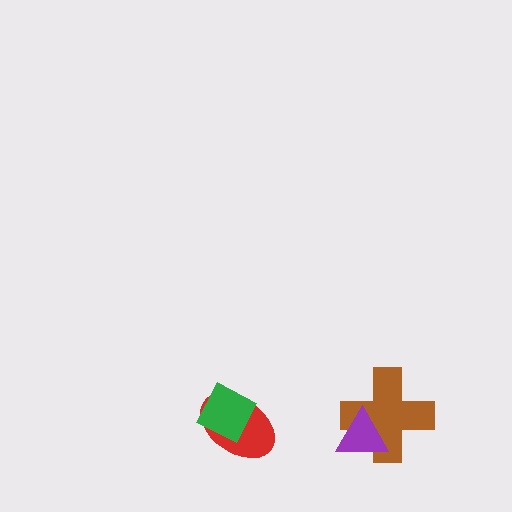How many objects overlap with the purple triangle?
1 object overlaps with the purple triangle.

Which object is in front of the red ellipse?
The green diamond is in front of the red ellipse.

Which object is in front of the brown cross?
The purple triangle is in front of the brown cross.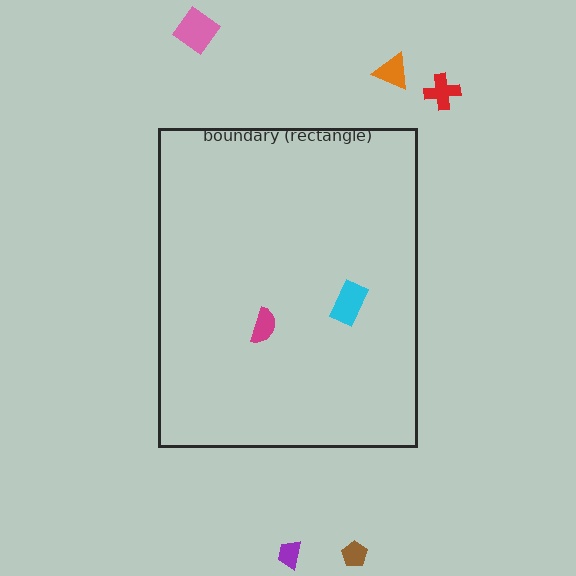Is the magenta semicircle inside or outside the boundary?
Inside.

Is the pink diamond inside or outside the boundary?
Outside.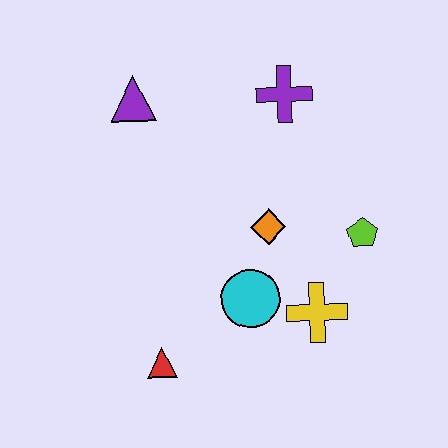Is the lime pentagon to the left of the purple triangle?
No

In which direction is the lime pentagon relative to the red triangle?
The lime pentagon is to the right of the red triangle.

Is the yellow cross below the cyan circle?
Yes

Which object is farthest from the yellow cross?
The purple triangle is farthest from the yellow cross.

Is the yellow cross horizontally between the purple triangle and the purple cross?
No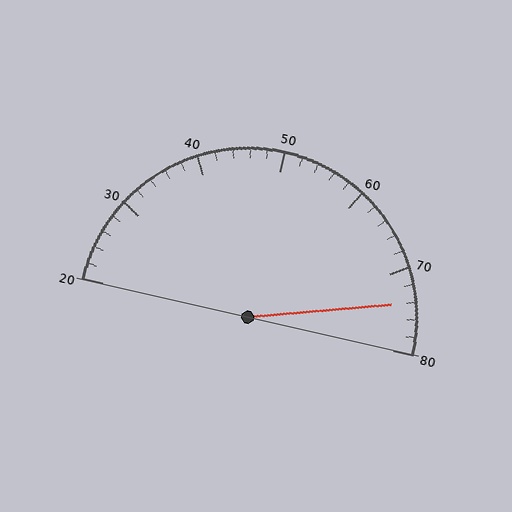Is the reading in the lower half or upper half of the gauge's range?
The reading is in the upper half of the range (20 to 80).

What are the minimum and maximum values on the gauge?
The gauge ranges from 20 to 80.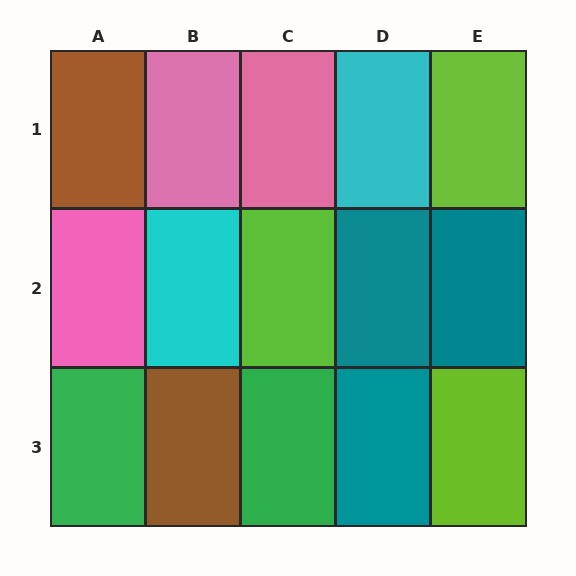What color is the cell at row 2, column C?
Lime.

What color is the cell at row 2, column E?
Teal.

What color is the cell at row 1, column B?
Pink.